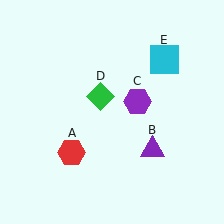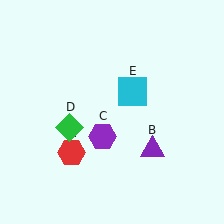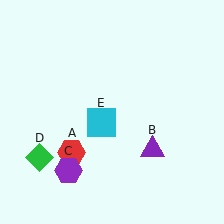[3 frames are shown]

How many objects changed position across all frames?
3 objects changed position: purple hexagon (object C), green diamond (object D), cyan square (object E).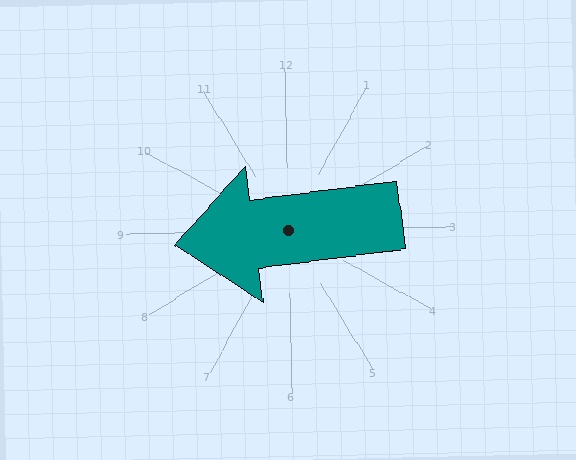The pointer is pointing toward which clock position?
Roughly 9 o'clock.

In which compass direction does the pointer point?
West.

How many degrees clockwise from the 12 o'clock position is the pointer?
Approximately 264 degrees.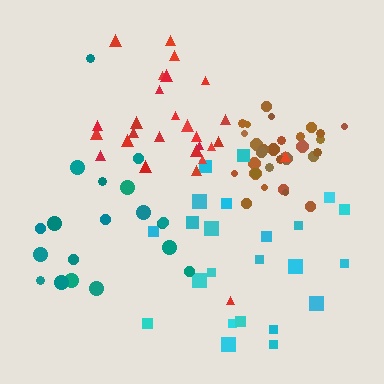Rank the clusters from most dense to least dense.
brown, red, cyan, teal.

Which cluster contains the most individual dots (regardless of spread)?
Brown (32).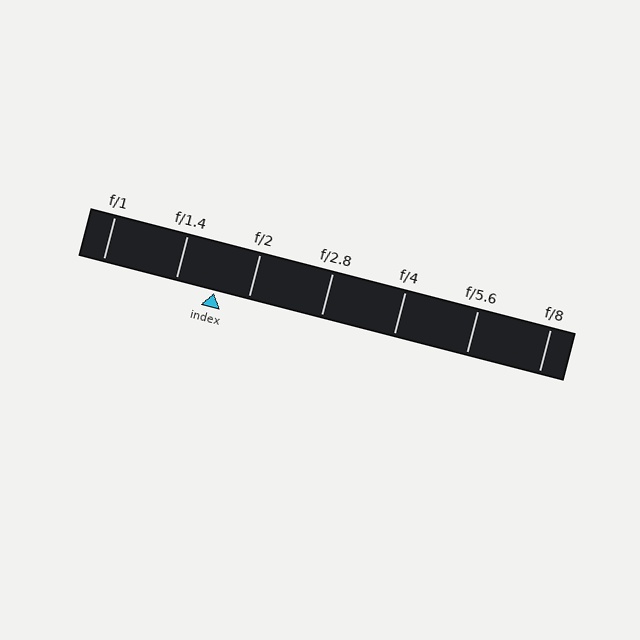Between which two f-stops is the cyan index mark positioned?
The index mark is between f/1.4 and f/2.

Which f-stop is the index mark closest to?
The index mark is closest to f/2.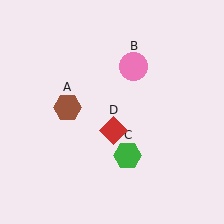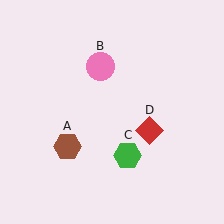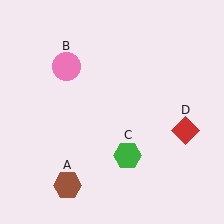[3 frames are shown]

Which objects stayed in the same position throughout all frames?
Green hexagon (object C) remained stationary.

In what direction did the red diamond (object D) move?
The red diamond (object D) moved right.